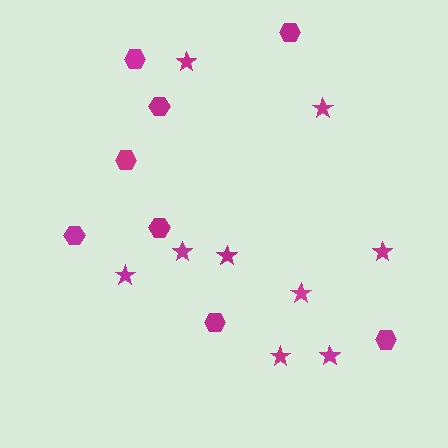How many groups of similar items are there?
There are 2 groups: one group of stars (9) and one group of hexagons (8).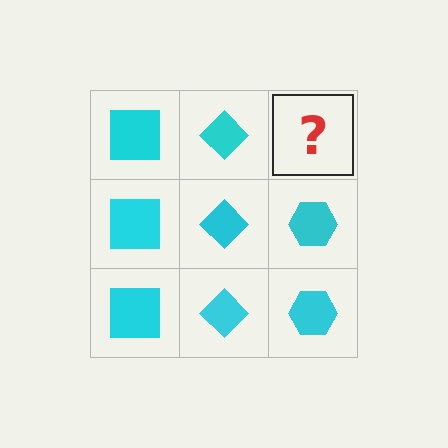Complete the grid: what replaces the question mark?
The question mark should be replaced with a cyan hexagon.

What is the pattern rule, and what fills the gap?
The rule is that each column has a consistent shape. The gap should be filled with a cyan hexagon.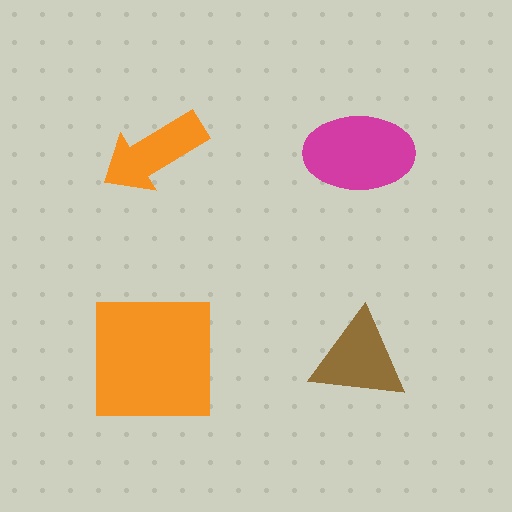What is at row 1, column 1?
An orange arrow.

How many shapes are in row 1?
2 shapes.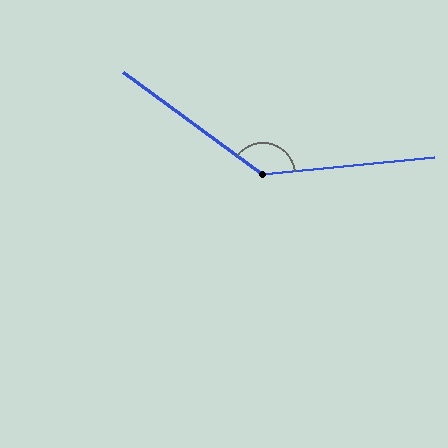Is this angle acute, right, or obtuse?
It is obtuse.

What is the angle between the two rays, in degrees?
Approximately 138 degrees.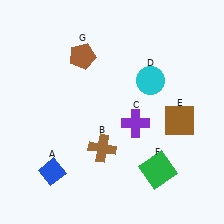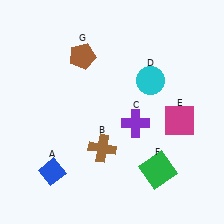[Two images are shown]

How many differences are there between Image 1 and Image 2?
There is 1 difference between the two images.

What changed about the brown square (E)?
In Image 1, E is brown. In Image 2, it changed to magenta.